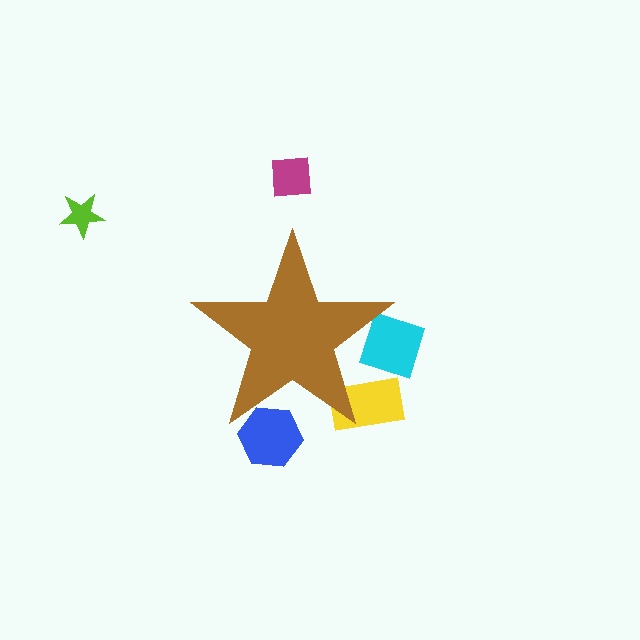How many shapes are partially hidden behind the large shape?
3 shapes are partially hidden.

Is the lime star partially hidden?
No, the lime star is fully visible.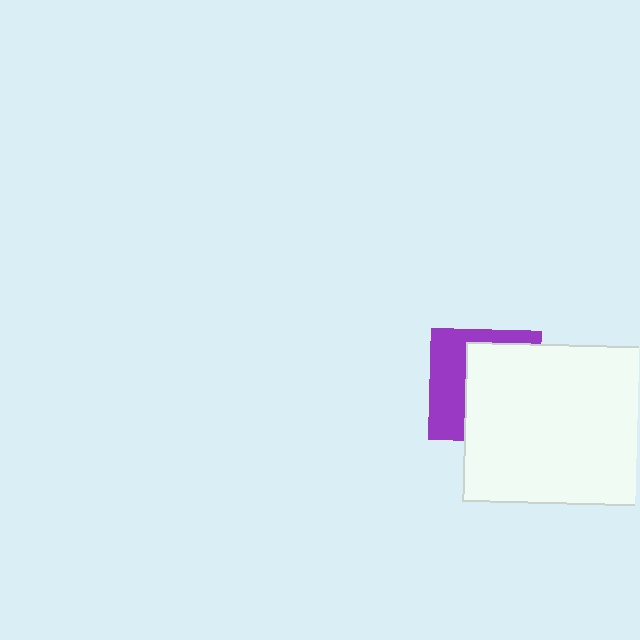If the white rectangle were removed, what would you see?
You would see the complete purple square.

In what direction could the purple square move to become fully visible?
The purple square could move left. That would shift it out from behind the white rectangle entirely.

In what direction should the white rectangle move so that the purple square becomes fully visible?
The white rectangle should move right. That is the shortest direction to clear the overlap and leave the purple square fully visible.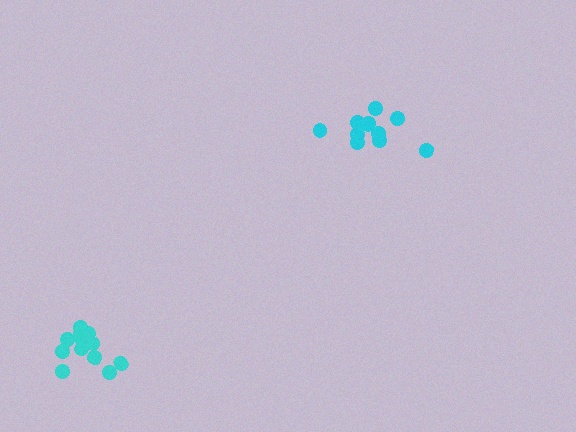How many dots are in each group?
Group 1: 13 dots, Group 2: 11 dots (24 total).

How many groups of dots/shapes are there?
There are 2 groups.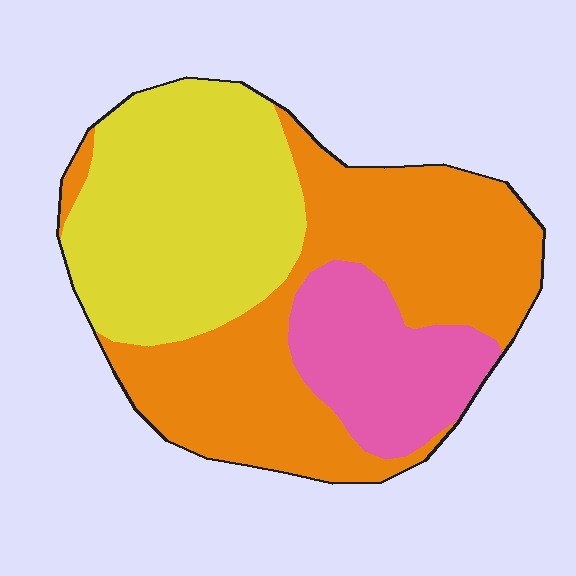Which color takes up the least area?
Pink, at roughly 20%.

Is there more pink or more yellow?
Yellow.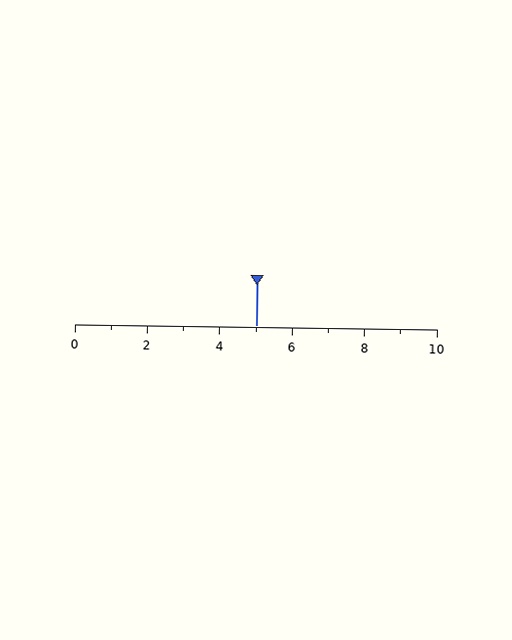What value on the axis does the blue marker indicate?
The marker indicates approximately 5.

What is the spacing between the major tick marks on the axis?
The major ticks are spaced 2 apart.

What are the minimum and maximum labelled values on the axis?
The axis runs from 0 to 10.